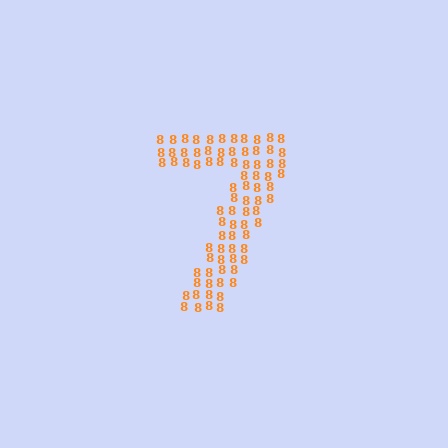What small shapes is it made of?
It is made of small digit 8's.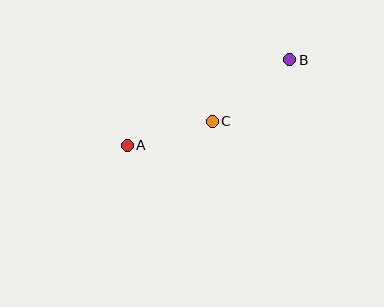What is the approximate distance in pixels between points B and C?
The distance between B and C is approximately 99 pixels.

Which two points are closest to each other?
Points A and C are closest to each other.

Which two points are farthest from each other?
Points A and B are farthest from each other.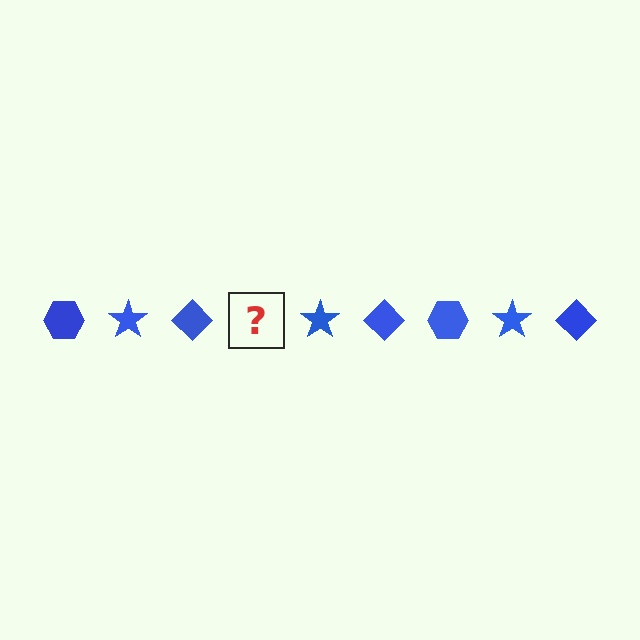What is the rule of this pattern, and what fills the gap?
The rule is that the pattern cycles through hexagon, star, diamond shapes in blue. The gap should be filled with a blue hexagon.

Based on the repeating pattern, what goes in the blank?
The blank should be a blue hexagon.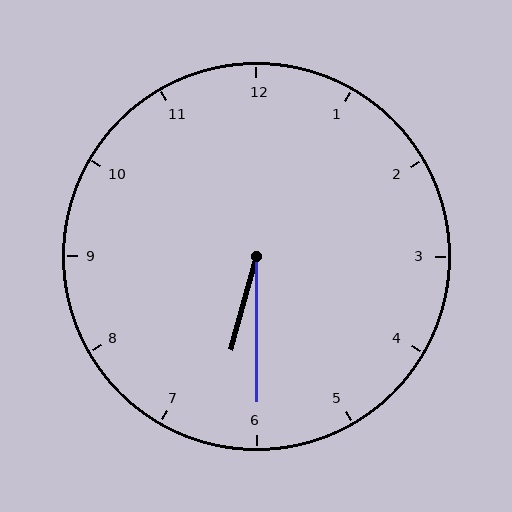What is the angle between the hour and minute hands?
Approximately 15 degrees.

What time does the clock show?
6:30.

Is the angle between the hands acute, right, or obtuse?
It is acute.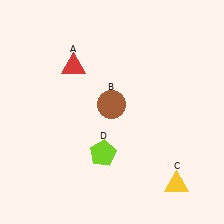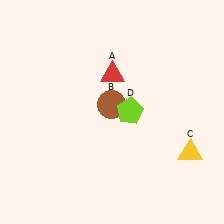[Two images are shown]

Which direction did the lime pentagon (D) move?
The lime pentagon (D) moved up.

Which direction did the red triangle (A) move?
The red triangle (A) moved right.